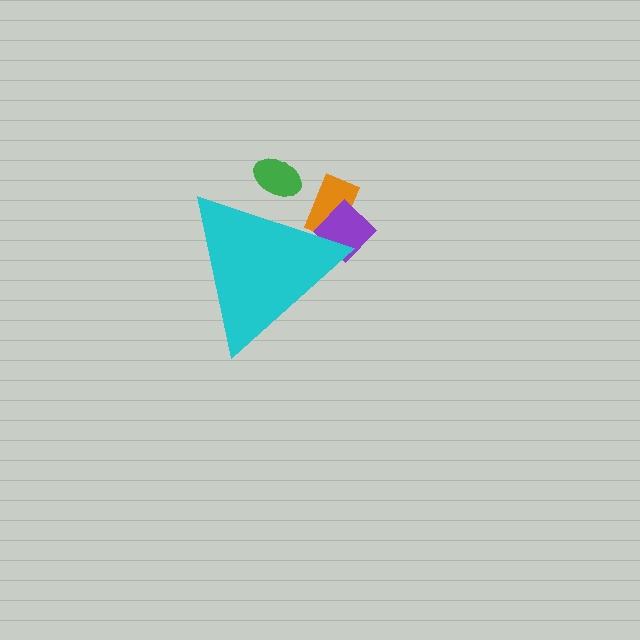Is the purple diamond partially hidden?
Yes, the purple diamond is partially hidden behind the cyan triangle.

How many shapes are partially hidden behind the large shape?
3 shapes are partially hidden.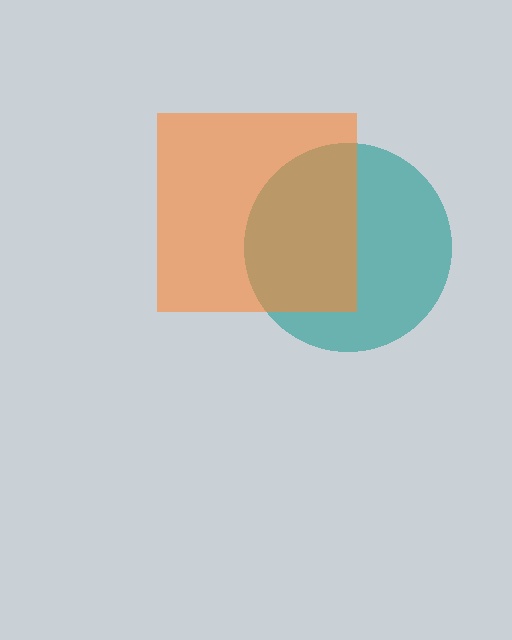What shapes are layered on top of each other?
The layered shapes are: a teal circle, an orange square.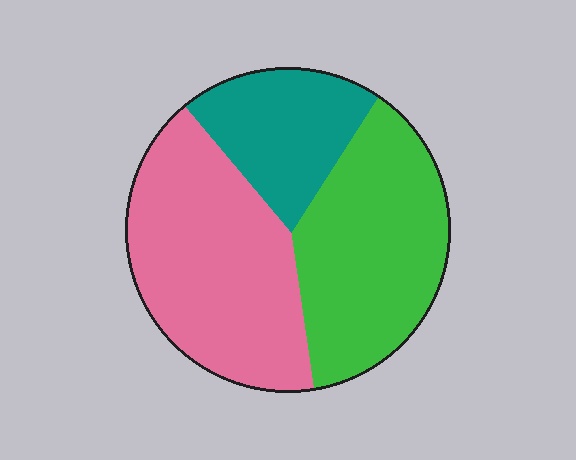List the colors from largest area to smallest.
From largest to smallest: pink, green, teal.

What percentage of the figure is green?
Green covers about 35% of the figure.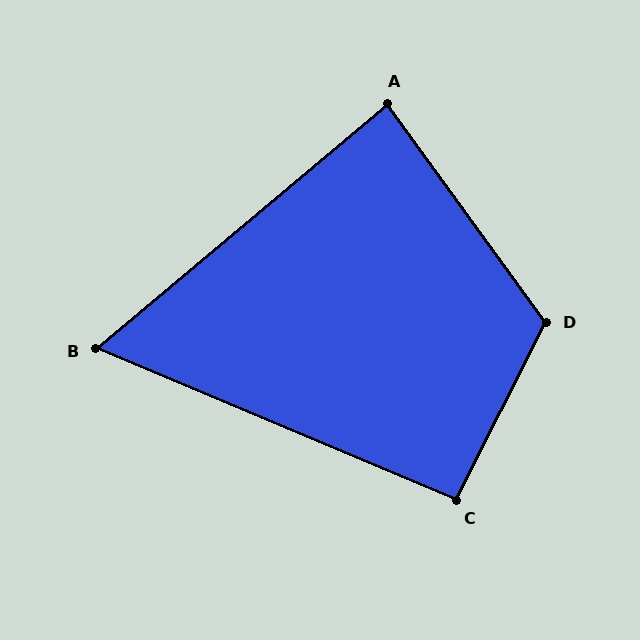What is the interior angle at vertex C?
Approximately 94 degrees (approximately right).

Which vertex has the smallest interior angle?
B, at approximately 63 degrees.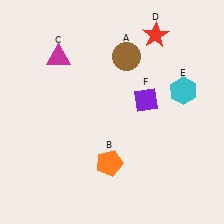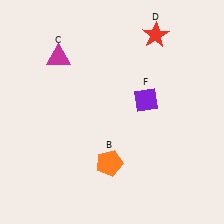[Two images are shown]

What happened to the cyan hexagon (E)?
The cyan hexagon (E) was removed in Image 2. It was in the top-right area of Image 1.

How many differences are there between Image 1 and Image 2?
There are 2 differences between the two images.